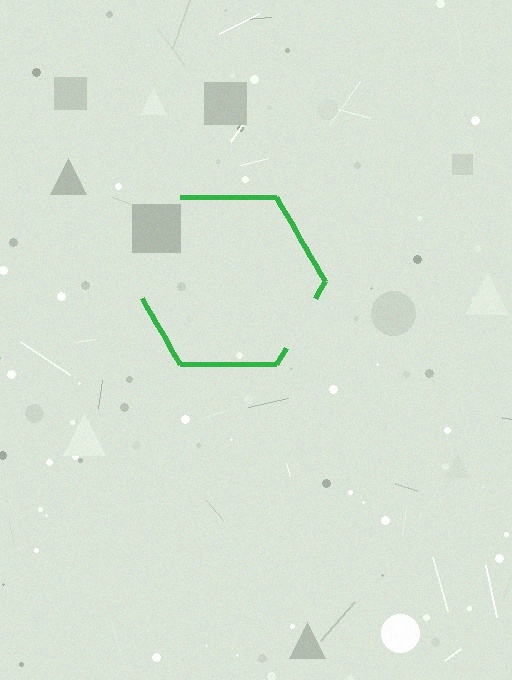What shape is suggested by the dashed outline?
The dashed outline suggests a hexagon.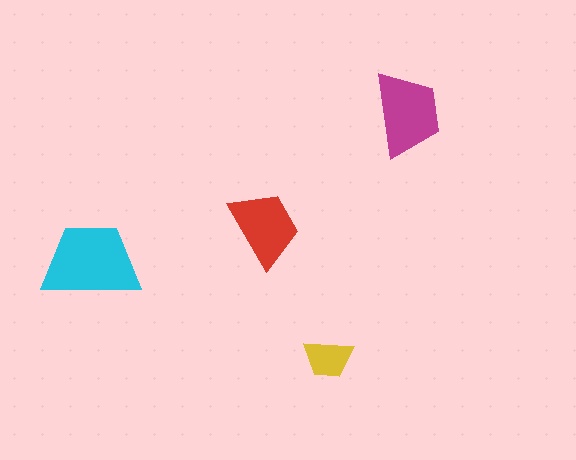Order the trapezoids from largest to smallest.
the cyan one, the magenta one, the red one, the yellow one.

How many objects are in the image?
There are 4 objects in the image.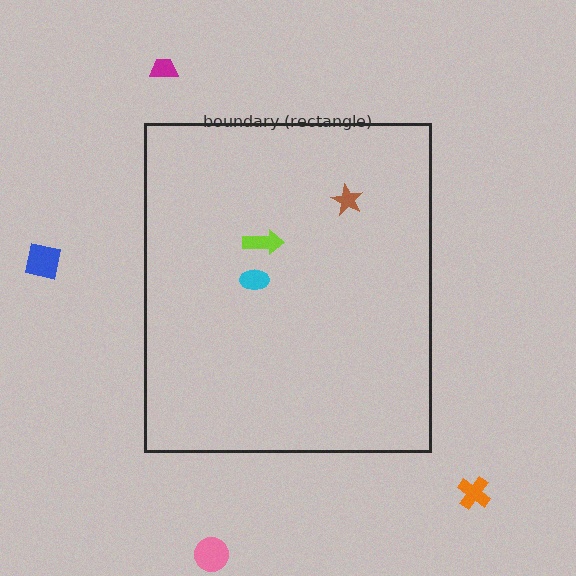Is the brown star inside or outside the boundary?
Inside.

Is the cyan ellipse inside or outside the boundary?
Inside.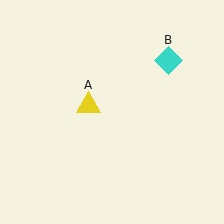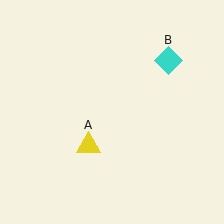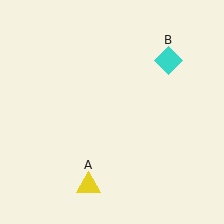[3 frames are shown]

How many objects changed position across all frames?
1 object changed position: yellow triangle (object A).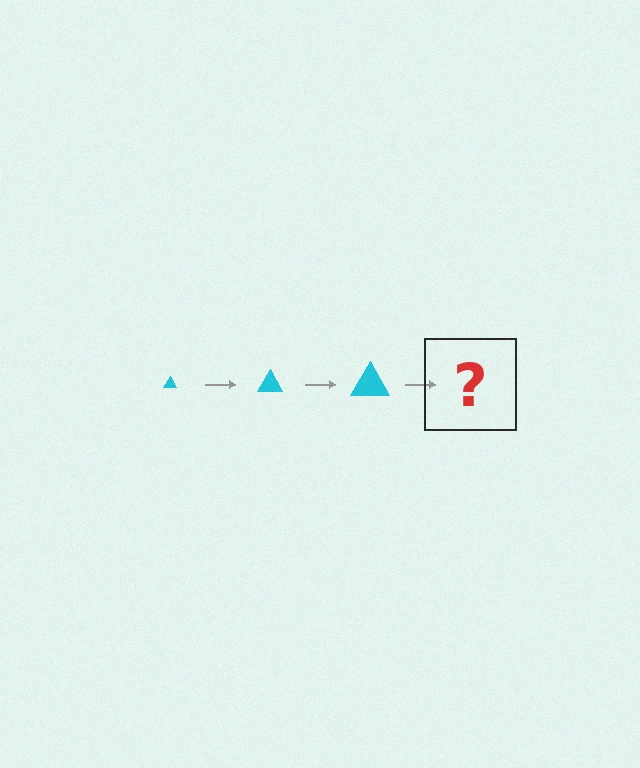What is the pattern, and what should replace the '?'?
The pattern is that the triangle gets progressively larger each step. The '?' should be a cyan triangle, larger than the previous one.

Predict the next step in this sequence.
The next step is a cyan triangle, larger than the previous one.